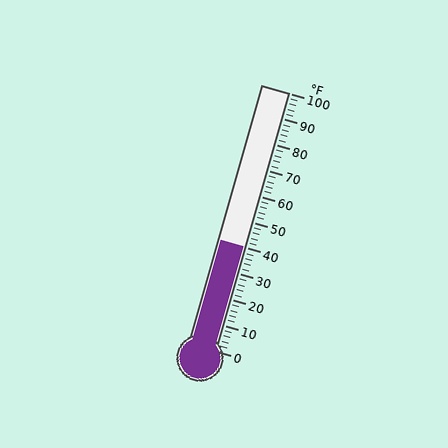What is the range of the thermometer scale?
The thermometer scale ranges from 0°F to 100°F.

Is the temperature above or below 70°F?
The temperature is below 70°F.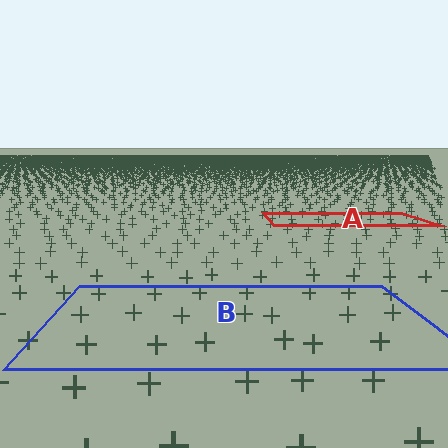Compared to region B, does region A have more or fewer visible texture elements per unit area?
Region A has more texture elements per unit area — they are packed more densely because it is farther away.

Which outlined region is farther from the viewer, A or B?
Region A is farther from the viewer — the texture elements inside it appear smaller and more densely packed.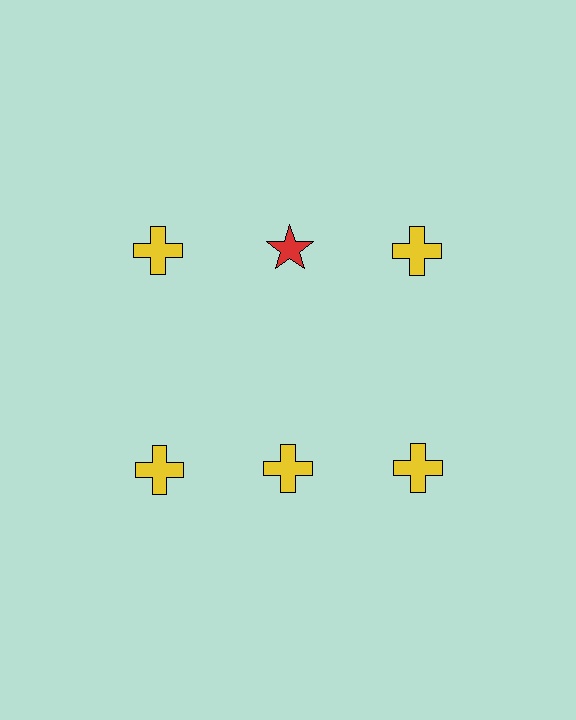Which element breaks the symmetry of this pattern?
The red star in the top row, second from left column breaks the symmetry. All other shapes are yellow crosses.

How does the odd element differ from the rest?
It differs in both color (red instead of yellow) and shape (star instead of cross).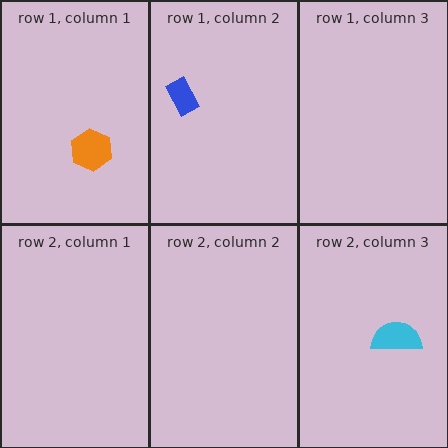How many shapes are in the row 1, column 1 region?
1.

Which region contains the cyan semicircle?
The row 2, column 3 region.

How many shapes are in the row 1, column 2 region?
1.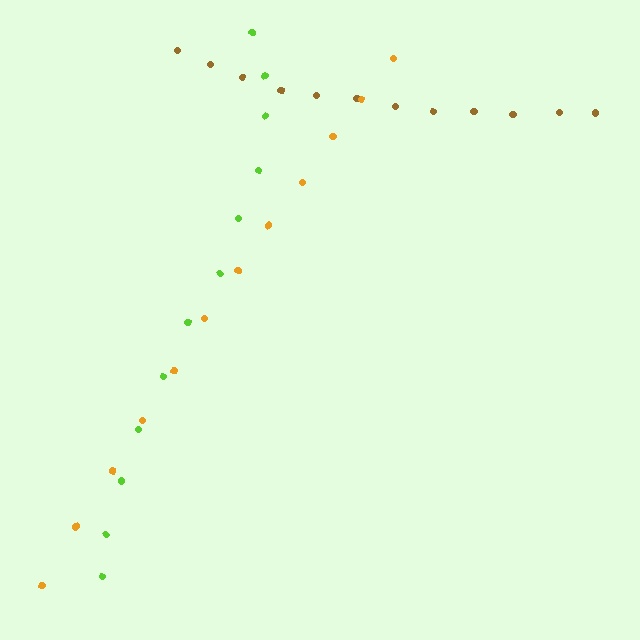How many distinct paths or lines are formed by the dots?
There are 3 distinct paths.